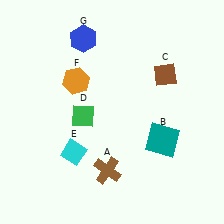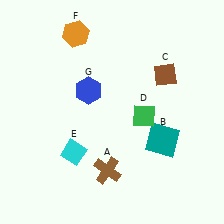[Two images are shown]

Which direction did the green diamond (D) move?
The green diamond (D) moved right.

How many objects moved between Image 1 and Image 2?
3 objects moved between the two images.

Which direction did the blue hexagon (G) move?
The blue hexagon (G) moved down.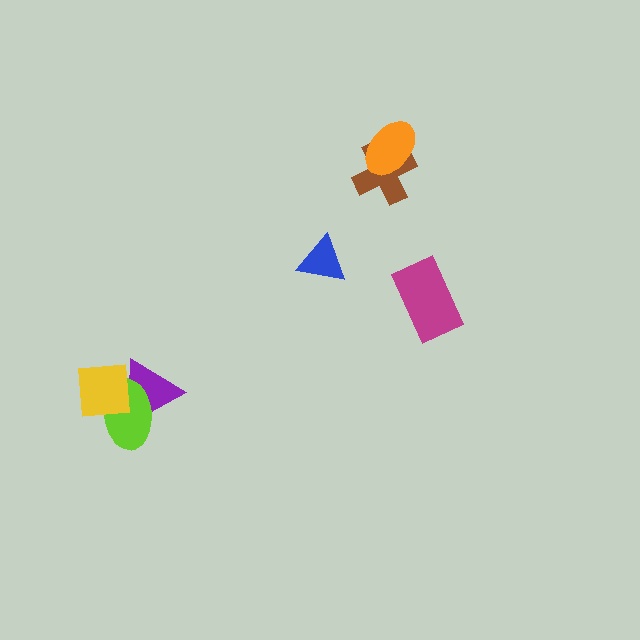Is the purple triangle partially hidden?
Yes, it is partially covered by another shape.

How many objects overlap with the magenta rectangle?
0 objects overlap with the magenta rectangle.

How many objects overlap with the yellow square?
2 objects overlap with the yellow square.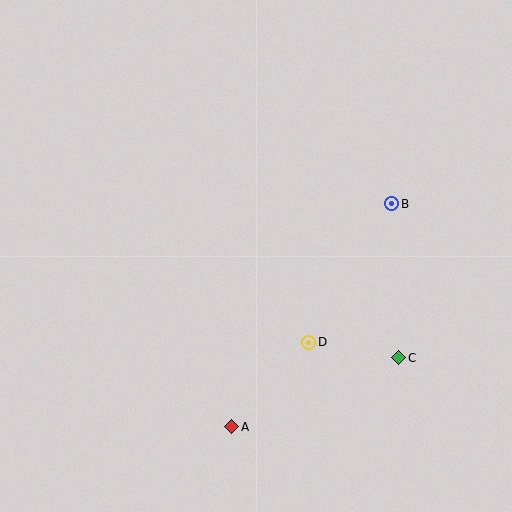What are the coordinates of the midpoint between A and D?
The midpoint between A and D is at (270, 384).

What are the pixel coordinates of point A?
Point A is at (232, 427).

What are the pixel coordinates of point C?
Point C is at (399, 358).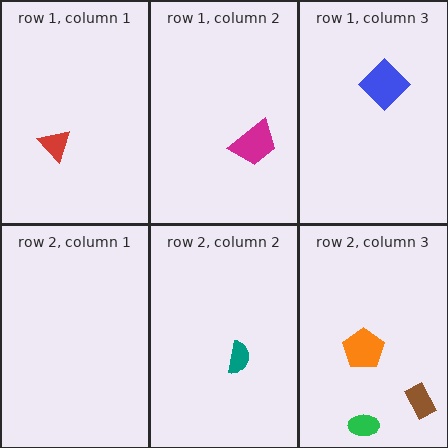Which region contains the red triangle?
The row 1, column 1 region.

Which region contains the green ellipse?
The row 2, column 3 region.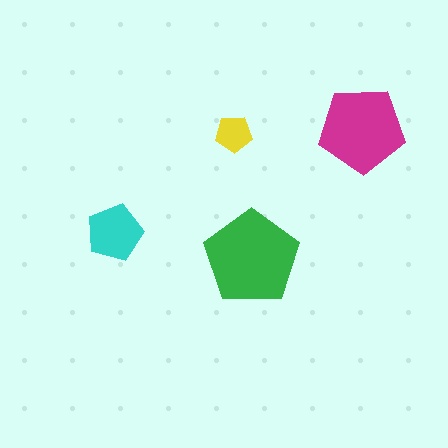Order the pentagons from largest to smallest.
the green one, the magenta one, the cyan one, the yellow one.